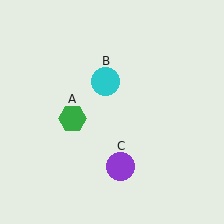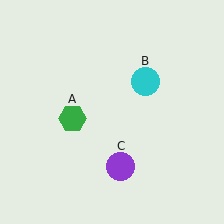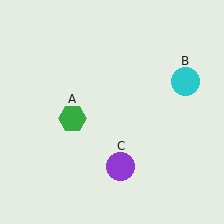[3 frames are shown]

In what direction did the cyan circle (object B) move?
The cyan circle (object B) moved right.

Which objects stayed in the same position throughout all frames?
Green hexagon (object A) and purple circle (object C) remained stationary.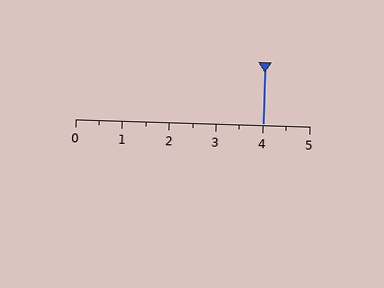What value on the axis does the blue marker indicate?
The marker indicates approximately 4.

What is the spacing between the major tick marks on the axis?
The major ticks are spaced 1 apart.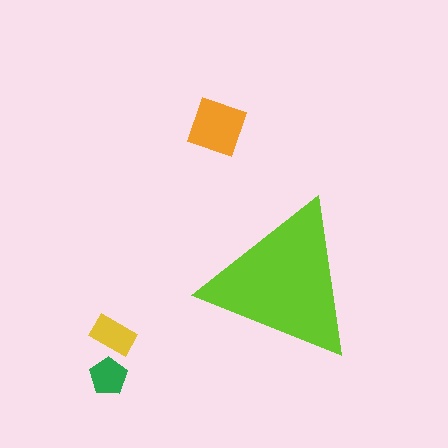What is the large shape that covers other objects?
A lime triangle.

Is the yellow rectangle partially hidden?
No, the yellow rectangle is fully visible.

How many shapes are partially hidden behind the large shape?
0 shapes are partially hidden.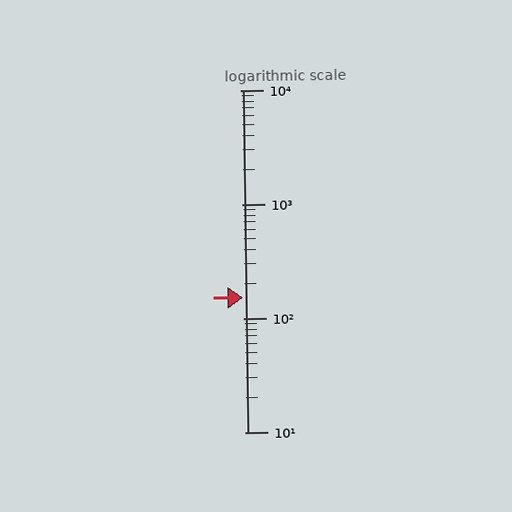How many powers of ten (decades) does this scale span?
The scale spans 3 decades, from 10 to 10000.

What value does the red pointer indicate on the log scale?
The pointer indicates approximately 150.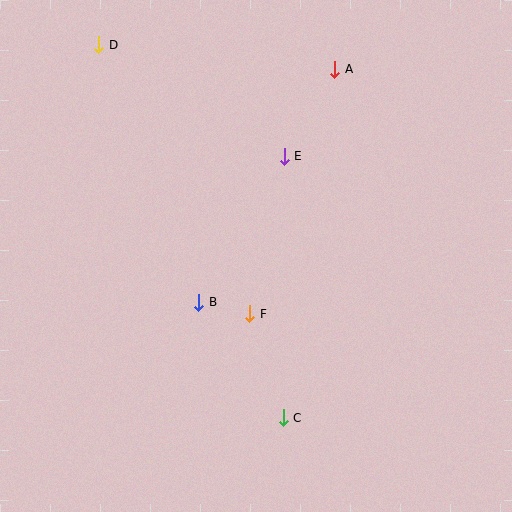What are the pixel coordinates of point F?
Point F is at (250, 314).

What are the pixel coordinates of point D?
Point D is at (99, 45).